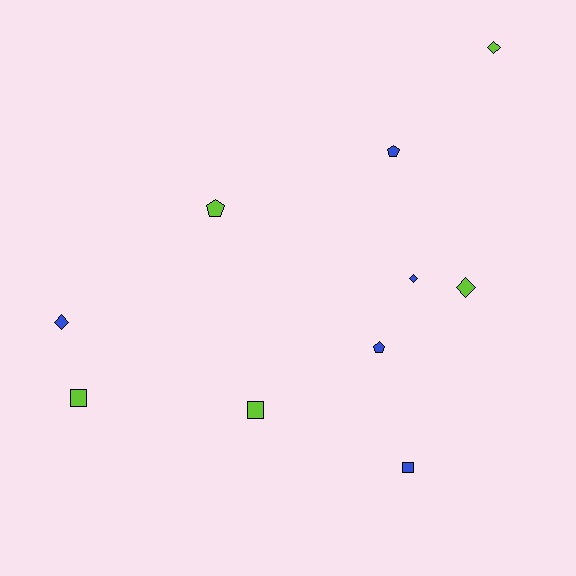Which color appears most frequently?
Blue, with 5 objects.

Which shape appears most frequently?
Diamond, with 4 objects.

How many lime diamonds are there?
There are 2 lime diamonds.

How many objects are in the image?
There are 10 objects.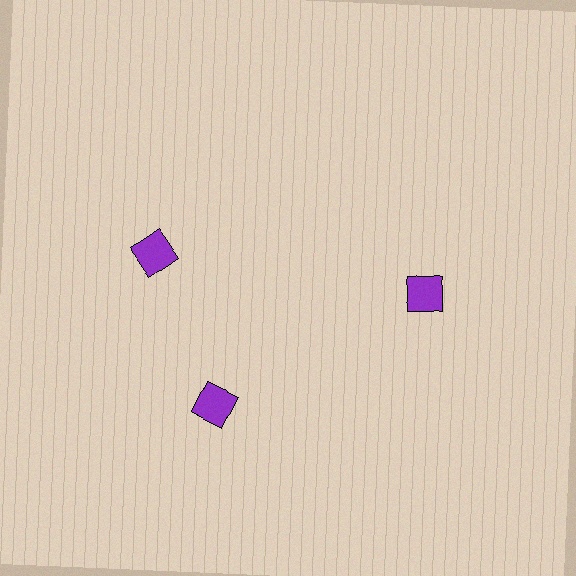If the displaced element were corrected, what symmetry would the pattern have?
It would have 3-fold rotational symmetry — the pattern would map onto itself every 120 degrees.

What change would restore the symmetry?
The symmetry would be restored by rotating it back into even spacing with its neighbors so that all 3 diamonds sit at equal angles and equal distance from the center.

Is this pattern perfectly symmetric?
No. The 3 purple diamonds are arranged in a ring, but one element near the 11 o'clock position is rotated out of alignment along the ring, breaking the 3-fold rotational symmetry.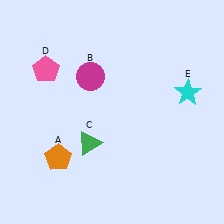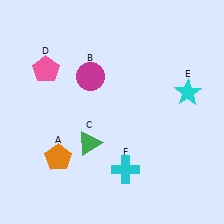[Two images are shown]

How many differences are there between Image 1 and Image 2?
There is 1 difference between the two images.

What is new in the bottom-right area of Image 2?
A cyan cross (F) was added in the bottom-right area of Image 2.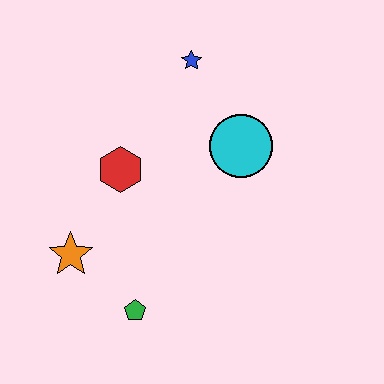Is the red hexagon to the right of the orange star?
Yes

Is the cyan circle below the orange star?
No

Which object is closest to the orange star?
The green pentagon is closest to the orange star.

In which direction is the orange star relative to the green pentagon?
The orange star is to the left of the green pentagon.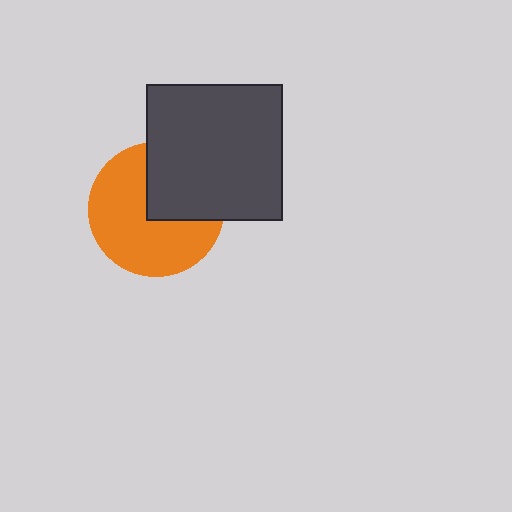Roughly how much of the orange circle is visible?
About half of it is visible (roughly 64%).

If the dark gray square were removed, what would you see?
You would see the complete orange circle.